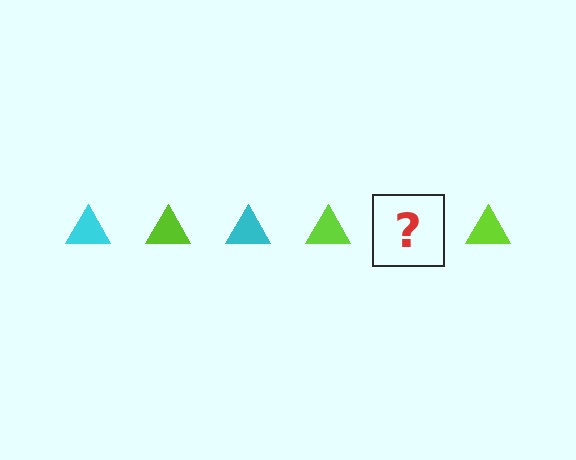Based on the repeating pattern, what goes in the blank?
The blank should be a cyan triangle.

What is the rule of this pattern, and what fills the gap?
The rule is that the pattern cycles through cyan, lime triangles. The gap should be filled with a cyan triangle.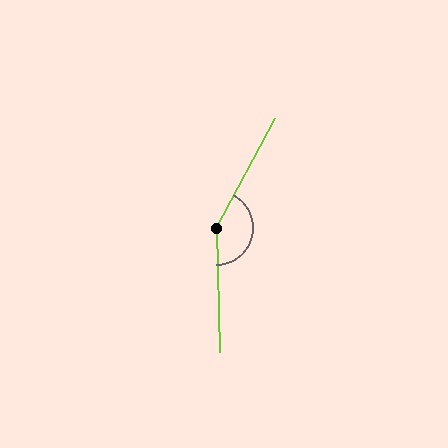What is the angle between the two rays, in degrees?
Approximately 150 degrees.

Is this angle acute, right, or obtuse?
It is obtuse.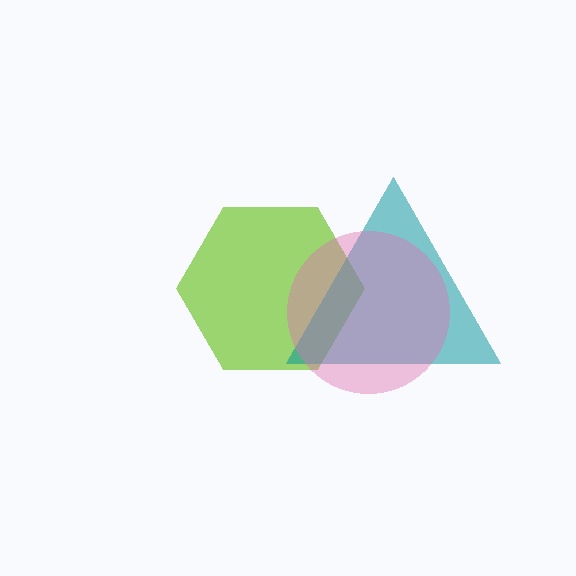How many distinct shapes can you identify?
There are 3 distinct shapes: a lime hexagon, a teal triangle, a pink circle.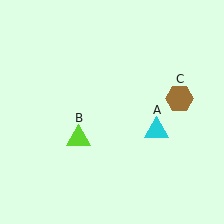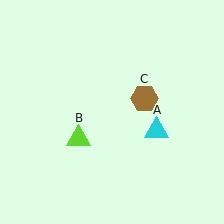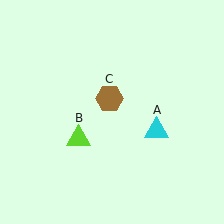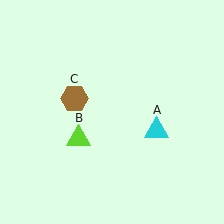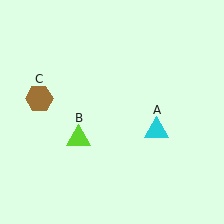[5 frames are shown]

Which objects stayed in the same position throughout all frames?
Cyan triangle (object A) and lime triangle (object B) remained stationary.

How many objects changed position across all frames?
1 object changed position: brown hexagon (object C).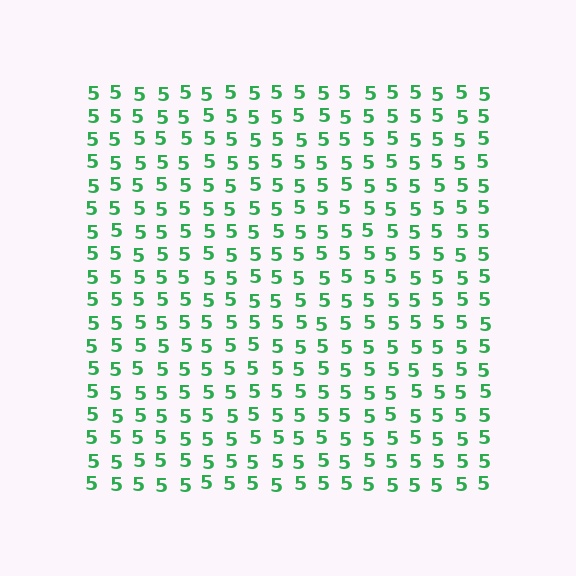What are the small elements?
The small elements are digit 5's.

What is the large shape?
The large shape is a square.